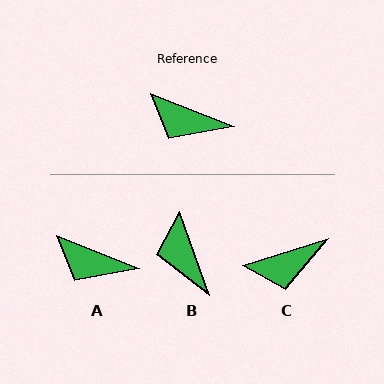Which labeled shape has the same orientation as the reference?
A.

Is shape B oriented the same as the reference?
No, it is off by about 49 degrees.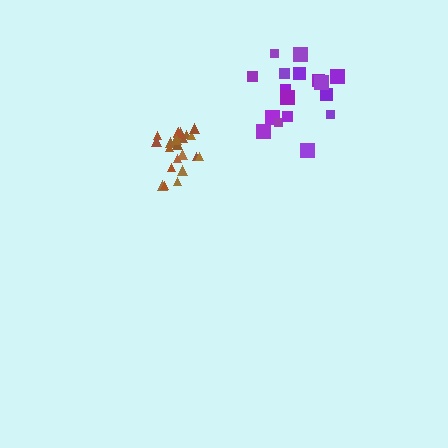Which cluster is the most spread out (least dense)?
Purple.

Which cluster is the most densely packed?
Brown.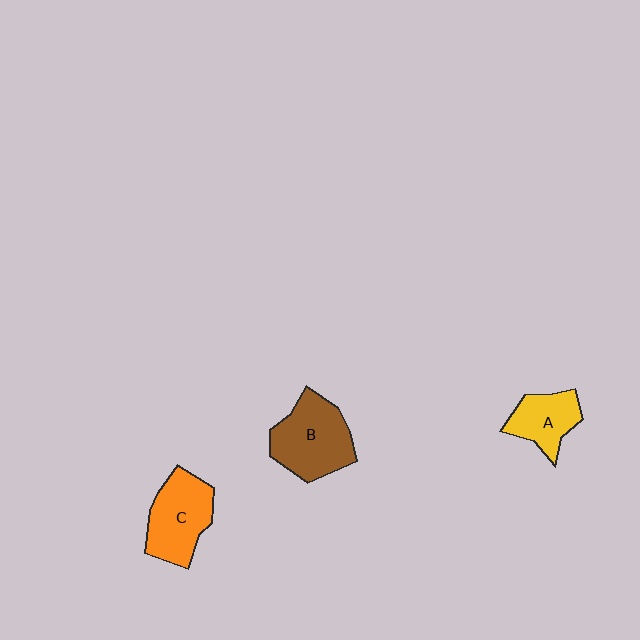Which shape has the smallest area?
Shape A (yellow).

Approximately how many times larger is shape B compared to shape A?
Approximately 1.6 times.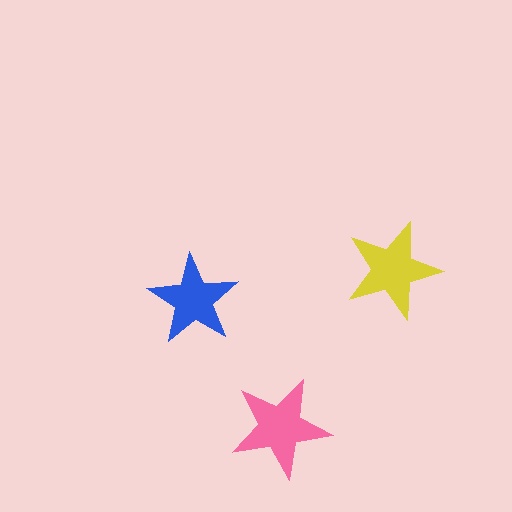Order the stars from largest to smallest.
the pink one, the yellow one, the blue one.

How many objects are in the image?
There are 3 objects in the image.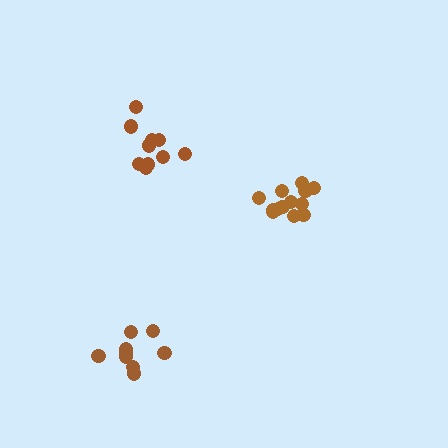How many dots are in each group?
Group 1: 9 dots, Group 2: 13 dots, Group 3: 10 dots (32 total).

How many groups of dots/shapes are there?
There are 3 groups.